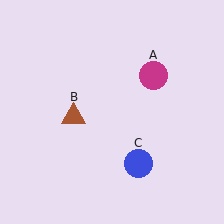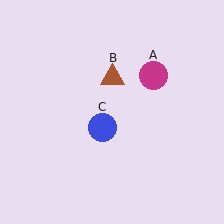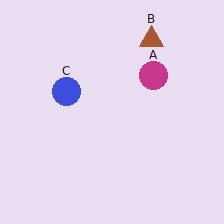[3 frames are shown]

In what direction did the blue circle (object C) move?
The blue circle (object C) moved up and to the left.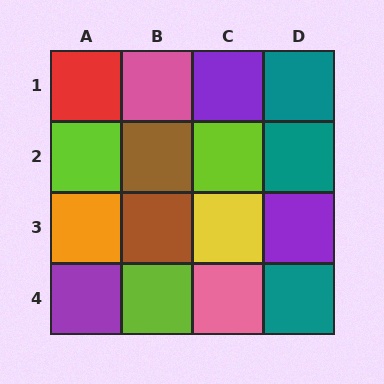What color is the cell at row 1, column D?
Teal.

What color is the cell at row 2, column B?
Brown.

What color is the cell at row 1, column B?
Pink.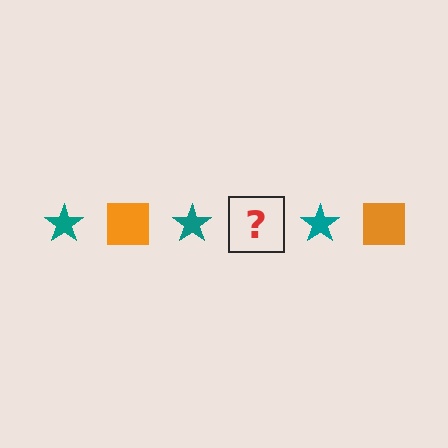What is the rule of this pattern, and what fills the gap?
The rule is that the pattern alternates between teal star and orange square. The gap should be filled with an orange square.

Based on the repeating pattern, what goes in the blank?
The blank should be an orange square.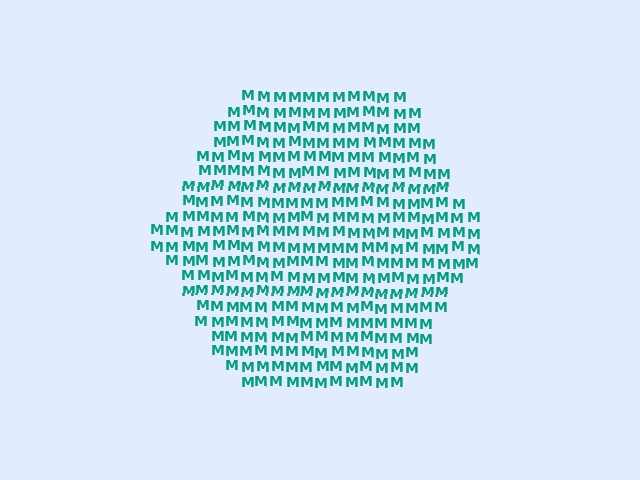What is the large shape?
The large shape is a hexagon.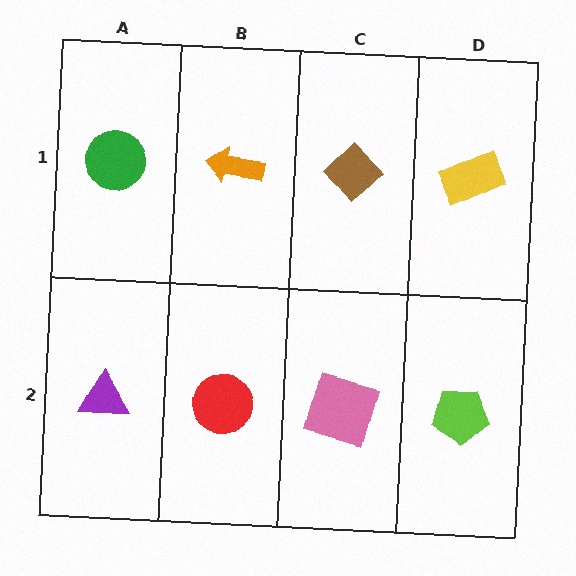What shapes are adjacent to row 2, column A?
A green circle (row 1, column A), a red circle (row 2, column B).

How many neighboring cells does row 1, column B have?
3.